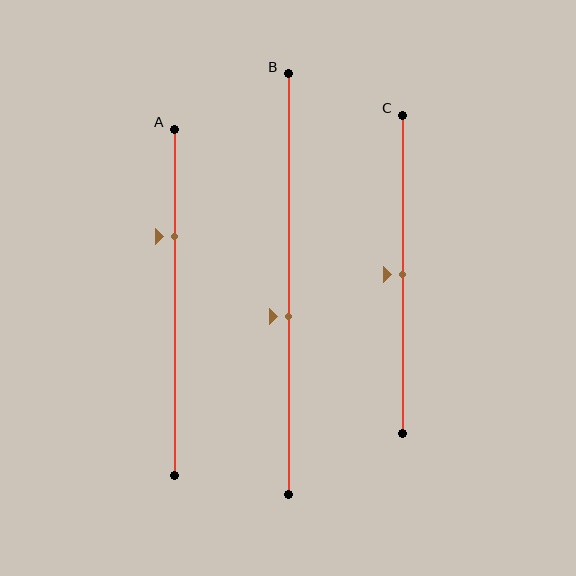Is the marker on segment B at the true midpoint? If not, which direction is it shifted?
No, the marker on segment B is shifted downward by about 8% of the segment length.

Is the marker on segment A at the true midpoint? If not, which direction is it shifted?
No, the marker on segment A is shifted upward by about 19% of the segment length.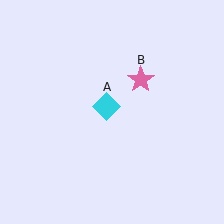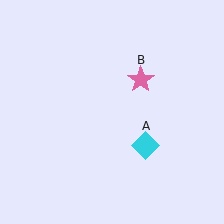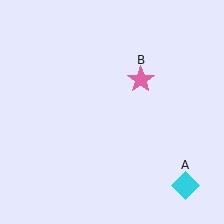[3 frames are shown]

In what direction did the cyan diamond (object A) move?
The cyan diamond (object A) moved down and to the right.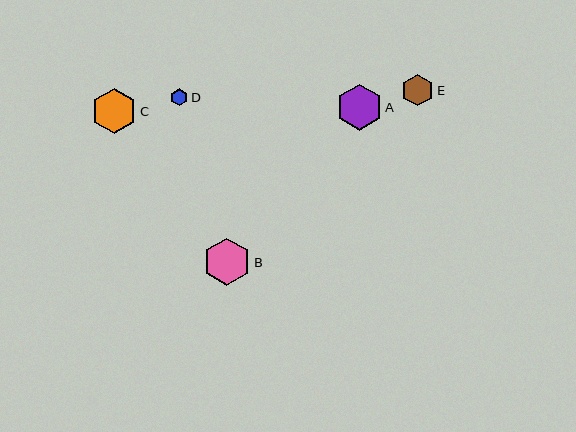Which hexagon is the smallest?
Hexagon D is the smallest with a size of approximately 17 pixels.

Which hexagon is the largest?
Hexagon B is the largest with a size of approximately 47 pixels.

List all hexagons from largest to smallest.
From largest to smallest: B, A, C, E, D.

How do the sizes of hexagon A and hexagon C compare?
Hexagon A and hexagon C are approximately the same size.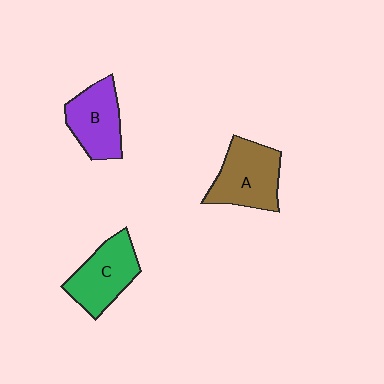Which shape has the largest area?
Shape A (brown).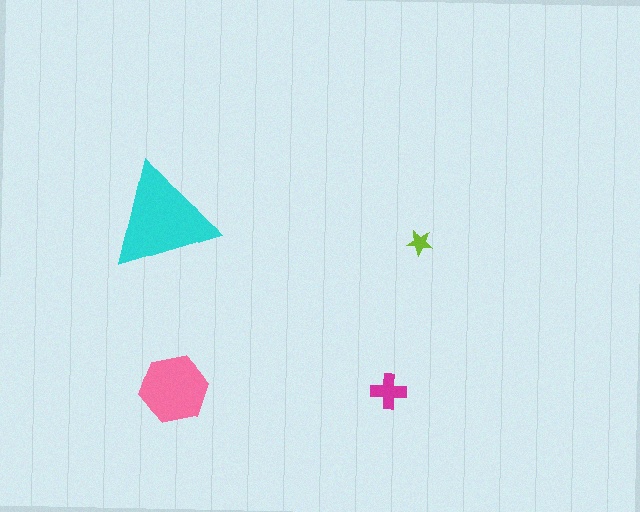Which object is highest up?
The cyan triangle is topmost.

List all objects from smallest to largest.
The lime star, the magenta cross, the pink hexagon, the cyan triangle.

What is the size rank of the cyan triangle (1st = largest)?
1st.